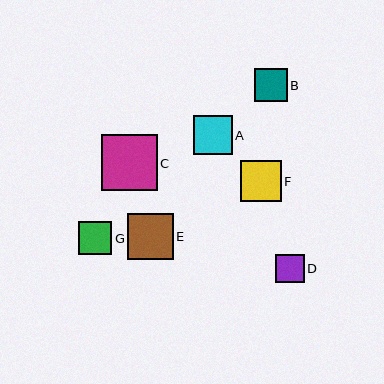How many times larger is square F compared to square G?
Square F is approximately 1.2 times the size of square G.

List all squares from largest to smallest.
From largest to smallest: C, E, F, A, G, B, D.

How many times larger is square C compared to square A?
Square C is approximately 1.4 times the size of square A.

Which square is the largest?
Square C is the largest with a size of approximately 55 pixels.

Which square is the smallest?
Square D is the smallest with a size of approximately 29 pixels.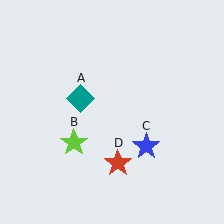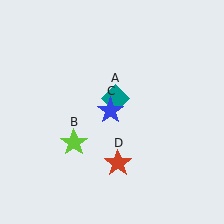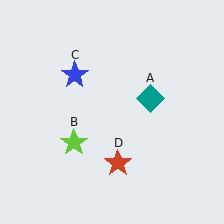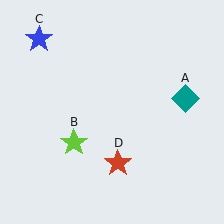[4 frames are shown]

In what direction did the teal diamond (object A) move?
The teal diamond (object A) moved right.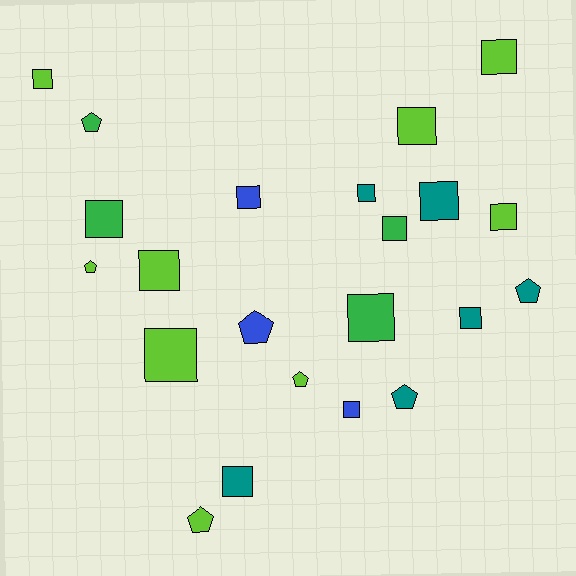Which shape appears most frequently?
Square, with 15 objects.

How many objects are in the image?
There are 22 objects.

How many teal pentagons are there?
There are 2 teal pentagons.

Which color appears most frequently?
Lime, with 9 objects.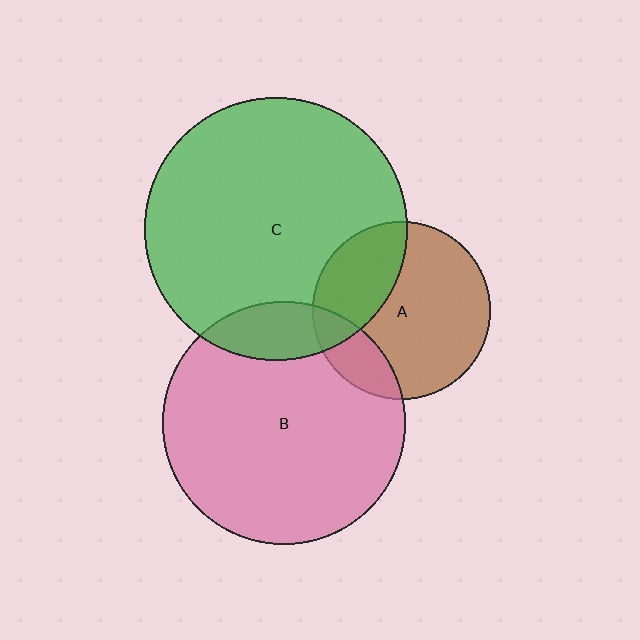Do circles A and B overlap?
Yes.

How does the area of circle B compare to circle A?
Approximately 1.9 times.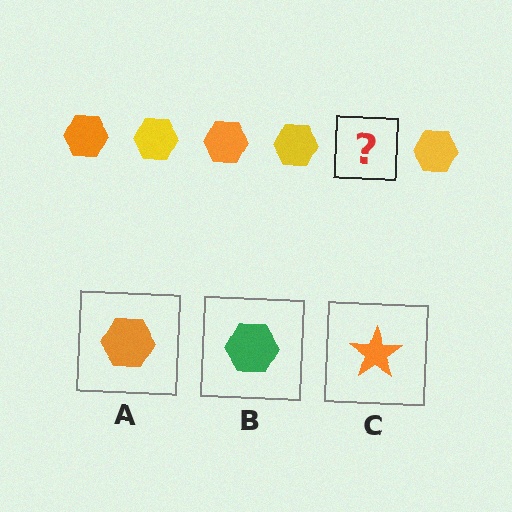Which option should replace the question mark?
Option A.